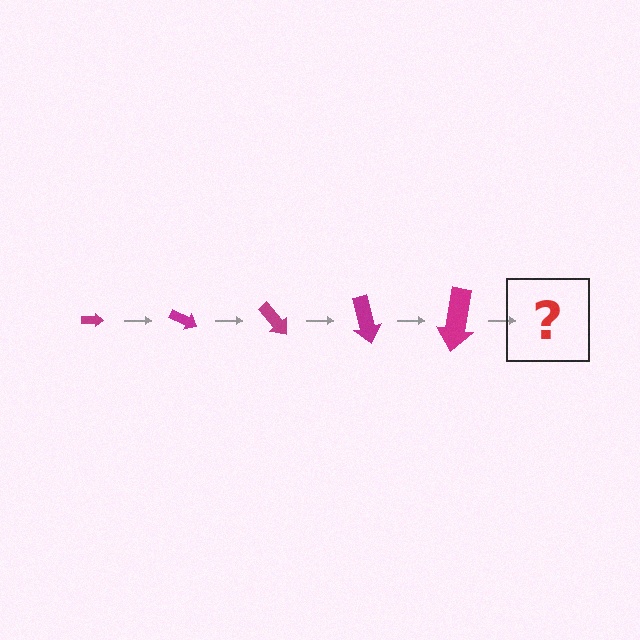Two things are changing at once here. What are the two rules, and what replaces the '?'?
The two rules are that the arrow grows larger each step and it rotates 25 degrees each step. The '?' should be an arrow, larger than the previous one and rotated 125 degrees from the start.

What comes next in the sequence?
The next element should be an arrow, larger than the previous one and rotated 125 degrees from the start.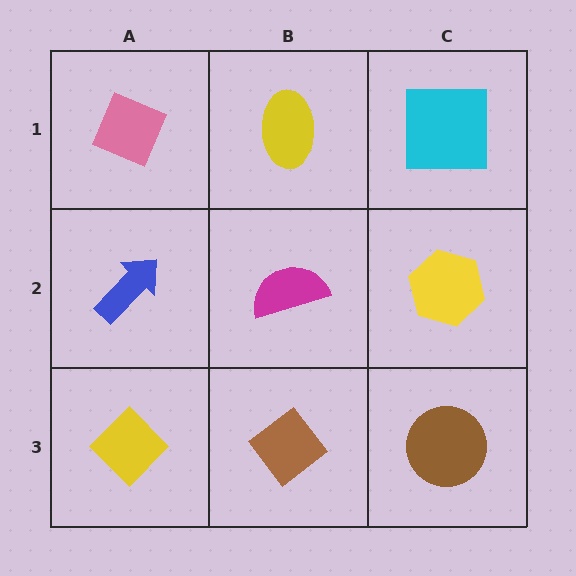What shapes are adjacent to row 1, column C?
A yellow hexagon (row 2, column C), a yellow ellipse (row 1, column B).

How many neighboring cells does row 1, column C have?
2.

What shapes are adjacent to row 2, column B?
A yellow ellipse (row 1, column B), a brown diamond (row 3, column B), a blue arrow (row 2, column A), a yellow hexagon (row 2, column C).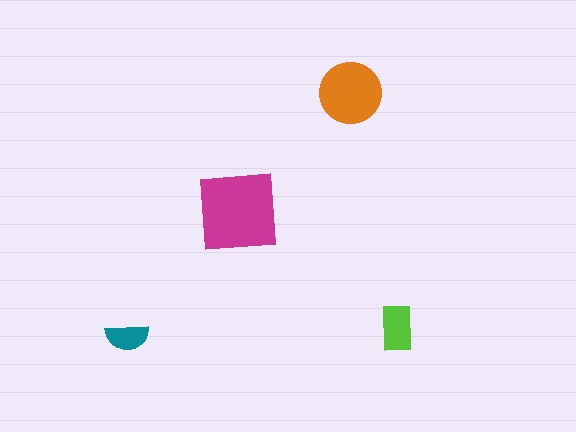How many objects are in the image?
There are 4 objects in the image.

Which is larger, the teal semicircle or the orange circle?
The orange circle.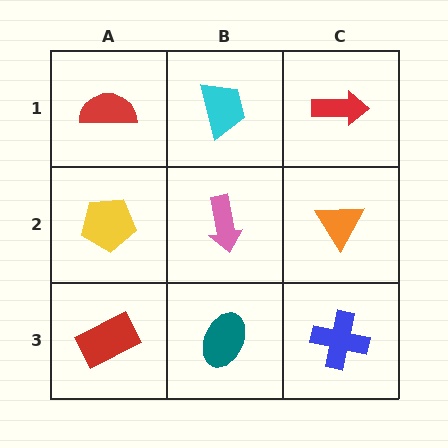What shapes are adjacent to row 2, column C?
A red arrow (row 1, column C), a blue cross (row 3, column C), a pink arrow (row 2, column B).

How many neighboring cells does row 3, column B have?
3.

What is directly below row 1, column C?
An orange triangle.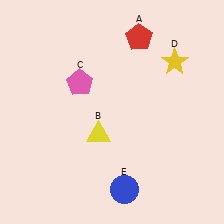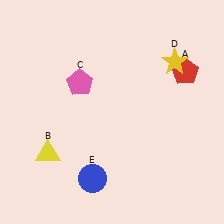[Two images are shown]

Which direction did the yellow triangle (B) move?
The yellow triangle (B) moved left.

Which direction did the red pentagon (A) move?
The red pentagon (A) moved right.